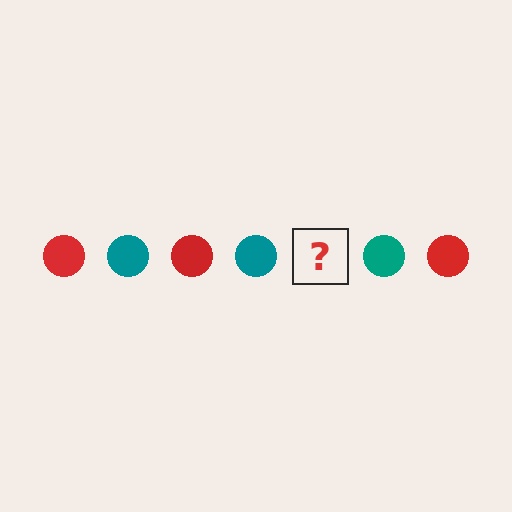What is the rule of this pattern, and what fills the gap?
The rule is that the pattern cycles through red, teal circles. The gap should be filled with a red circle.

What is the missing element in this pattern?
The missing element is a red circle.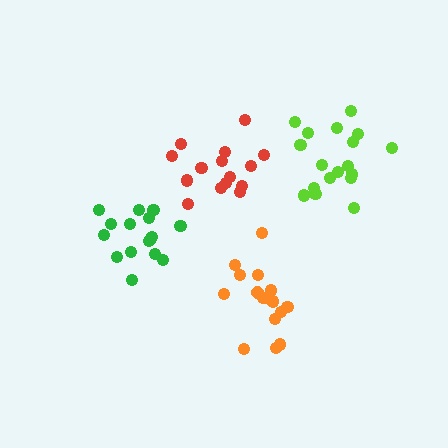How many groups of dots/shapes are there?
There are 4 groups.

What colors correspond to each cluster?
The clusters are colored: red, green, orange, lime.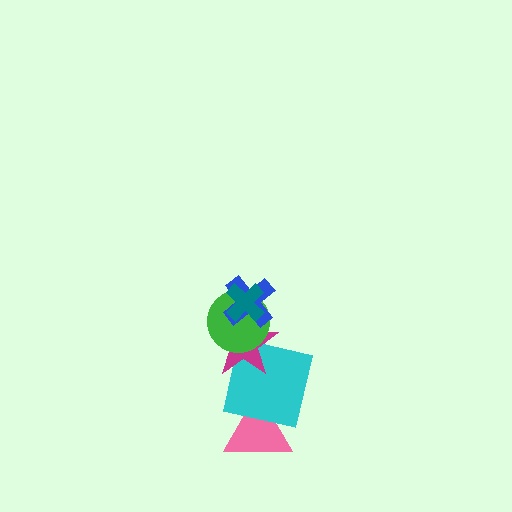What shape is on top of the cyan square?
The magenta star is on top of the cyan square.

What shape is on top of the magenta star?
The green circle is on top of the magenta star.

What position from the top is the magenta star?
The magenta star is 4th from the top.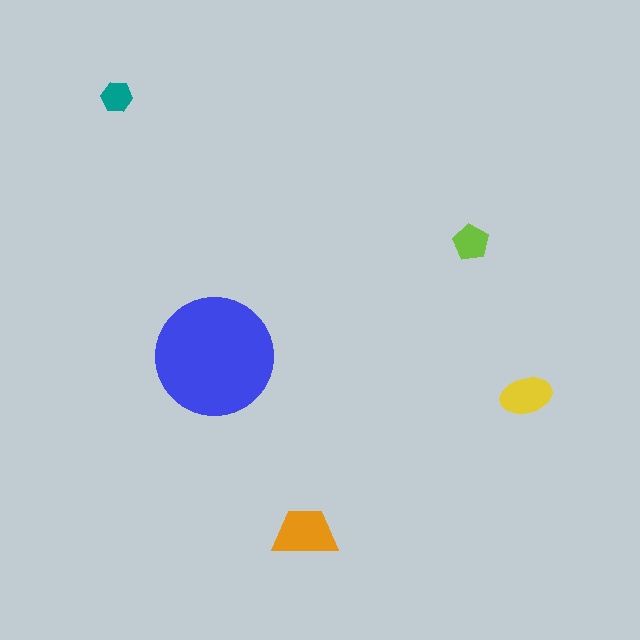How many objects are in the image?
There are 5 objects in the image.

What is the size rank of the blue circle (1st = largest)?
1st.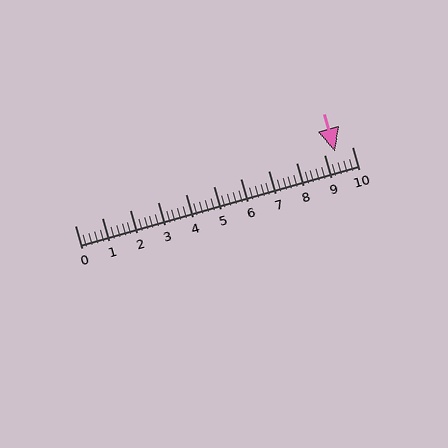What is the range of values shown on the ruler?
The ruler shows values from 0 to 10.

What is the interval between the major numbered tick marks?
The major tick marks are spaced 1 units apart.